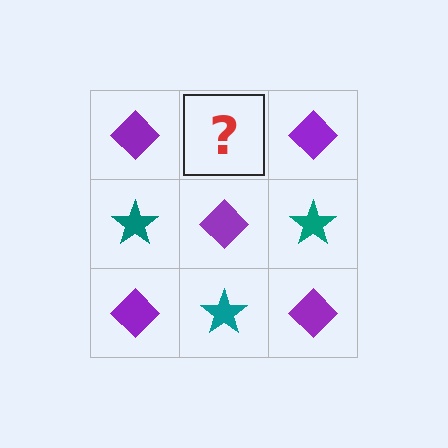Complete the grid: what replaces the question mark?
The question mark should be replaced with a teal star.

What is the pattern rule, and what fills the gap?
The rule is that it alternates purple diamond and teal star in a checkerboard pattern. The gap should be filled with a teal star.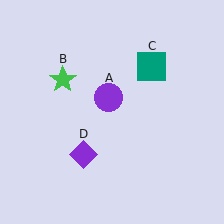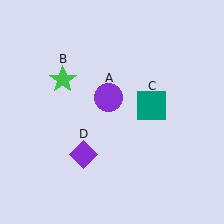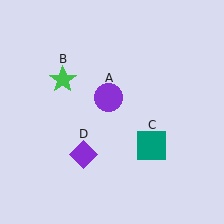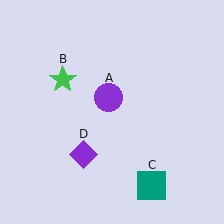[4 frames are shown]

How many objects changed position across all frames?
1 object changed position: teal square (object C).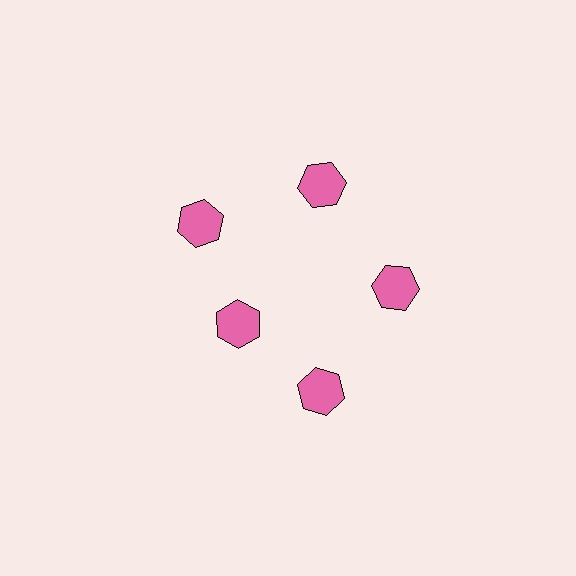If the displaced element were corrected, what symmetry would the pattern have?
It would have 5-fold rotational symmetry — the pattern would map onto itself every 72 degrees.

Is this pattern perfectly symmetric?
No. The 5 pink hexagons are arranged in a ring, but one element near the 8 o'clock position is pulled inward toward the center, breaking the 5-fold rotational symmetry.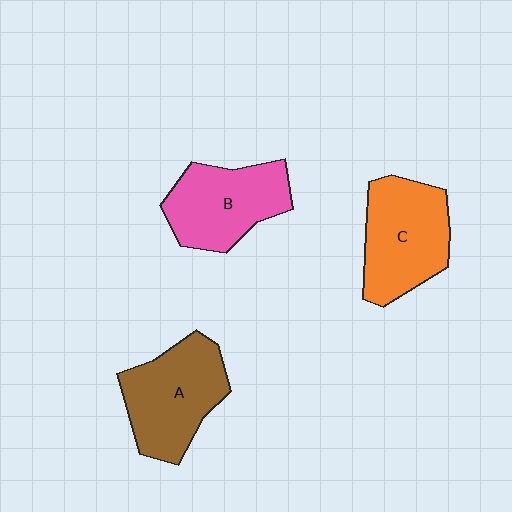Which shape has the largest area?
Shape A (brown).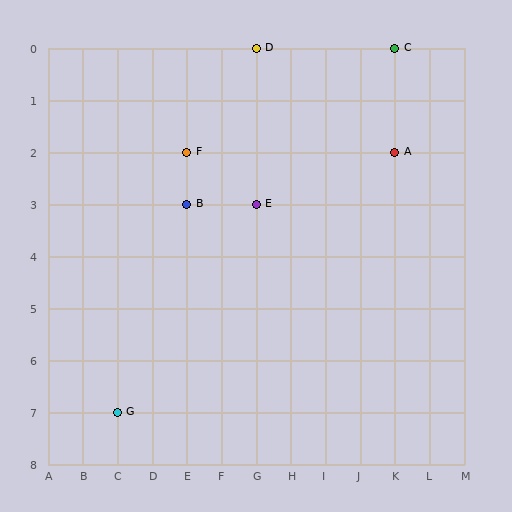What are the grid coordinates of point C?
Point C is at grid coordinates (K, 0).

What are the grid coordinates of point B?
Point B is at grid coordinates (E, 3).